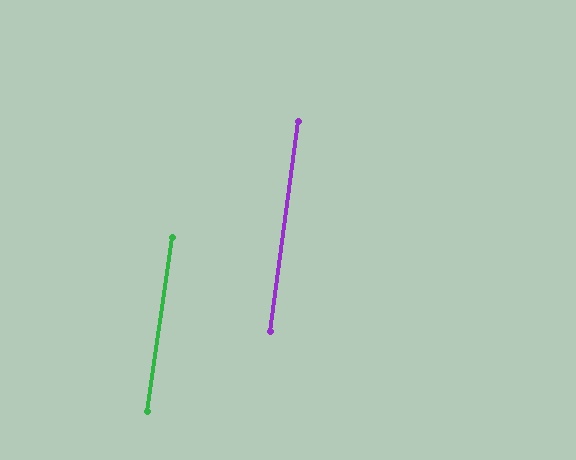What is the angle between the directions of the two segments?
Approximately 1 degree.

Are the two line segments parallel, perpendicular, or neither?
Parallel — their directions differ by only 0.7°.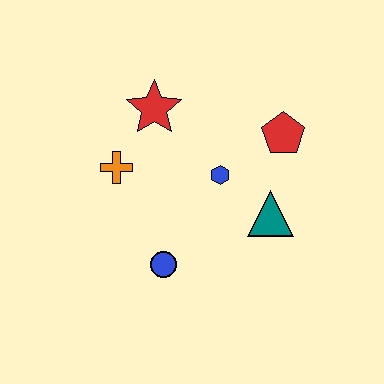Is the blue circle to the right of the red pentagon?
No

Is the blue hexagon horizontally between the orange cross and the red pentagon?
Yes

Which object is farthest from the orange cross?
The red pentagon is farthest from the orange cross.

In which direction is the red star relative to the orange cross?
The red star is above the orange cross.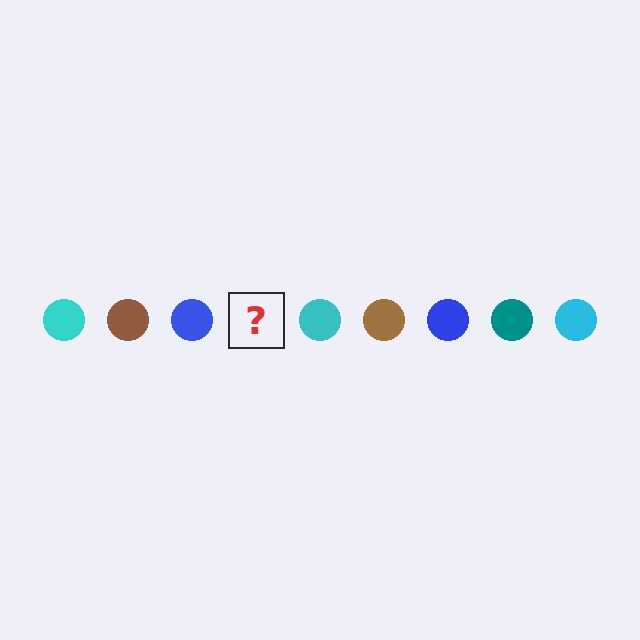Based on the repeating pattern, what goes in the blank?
The blank should be a teal circle.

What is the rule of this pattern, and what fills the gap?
The rule is that the pattern cycles through cyan, brown, blue, teal circles. The gap should be filled with a teal circle.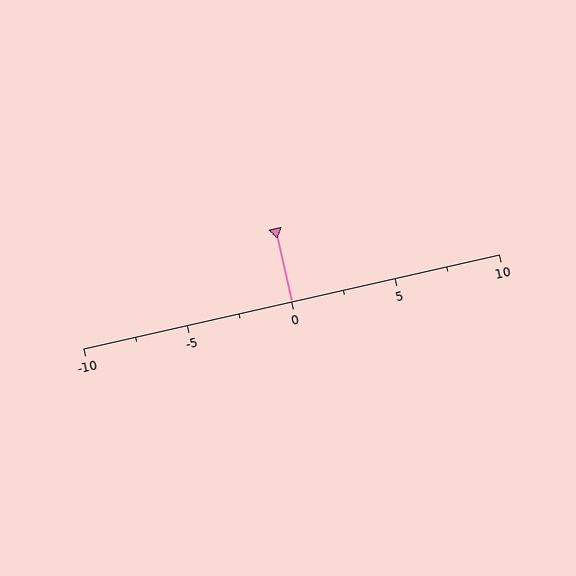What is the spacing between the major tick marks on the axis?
The major ticks are spaced 5 apart.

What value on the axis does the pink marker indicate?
The marker indicates approximately 0.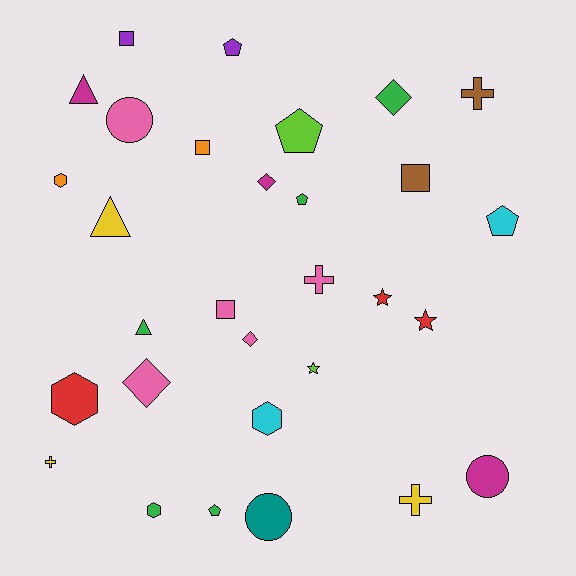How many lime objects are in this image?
There are 2 lime objects.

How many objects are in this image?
There are 30 objects.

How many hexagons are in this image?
There are 4 hexagons.